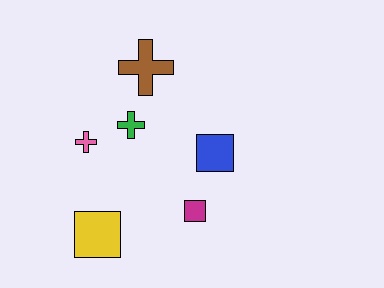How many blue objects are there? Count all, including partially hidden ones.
There is 1 blue object.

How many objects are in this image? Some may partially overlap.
There are 6 objects.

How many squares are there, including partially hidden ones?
There are 3 squares.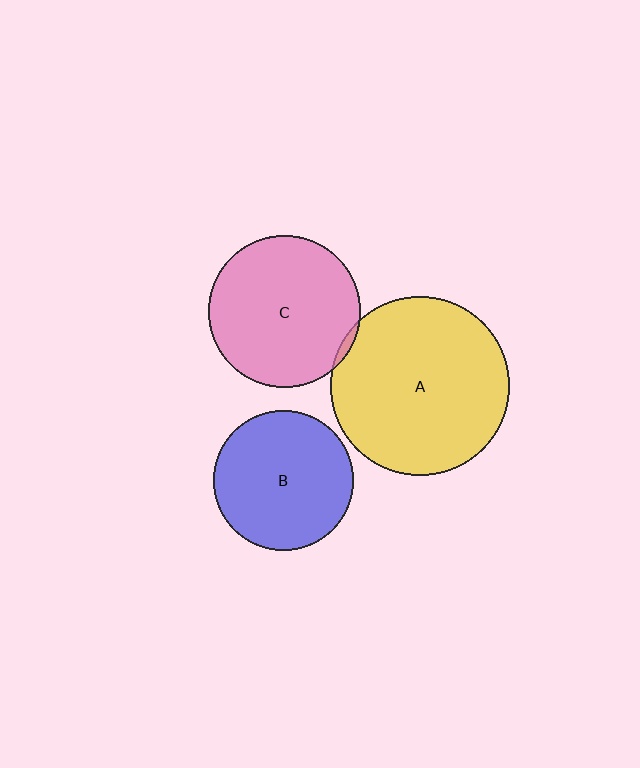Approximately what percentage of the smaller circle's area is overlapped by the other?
Approximately 5%.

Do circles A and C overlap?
Yes.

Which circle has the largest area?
Circle A (yellow).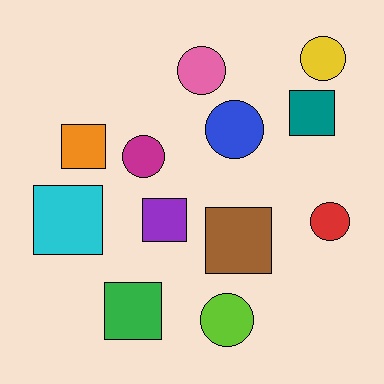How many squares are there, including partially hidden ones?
There are 6 squares.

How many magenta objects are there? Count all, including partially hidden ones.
There is 1 magenta object.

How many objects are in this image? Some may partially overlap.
There are 12 objects.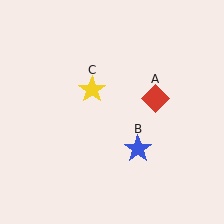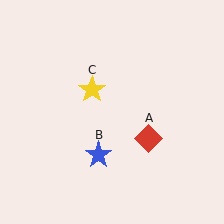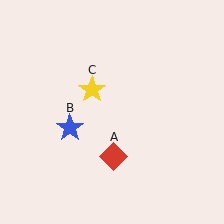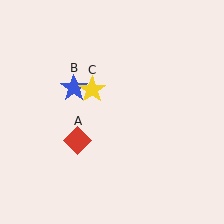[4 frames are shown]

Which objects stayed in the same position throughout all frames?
Yellow star (object C) remained stationary.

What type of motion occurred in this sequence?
The red diamond (object A), blue star (object B) rotated clockwise around the center of the scene.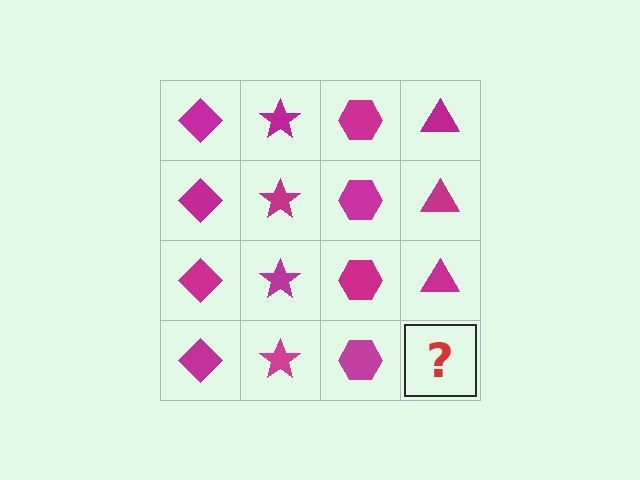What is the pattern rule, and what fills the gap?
The rule is that each column has a consistent shape. The gap should be filled with a magenta triangle.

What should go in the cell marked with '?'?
The missing cell should contain a magenta triangle.